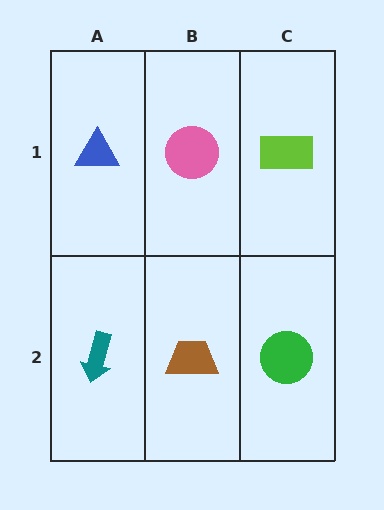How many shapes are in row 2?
3 shapes.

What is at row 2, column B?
A brown trapezoid.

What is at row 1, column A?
A blue triangle.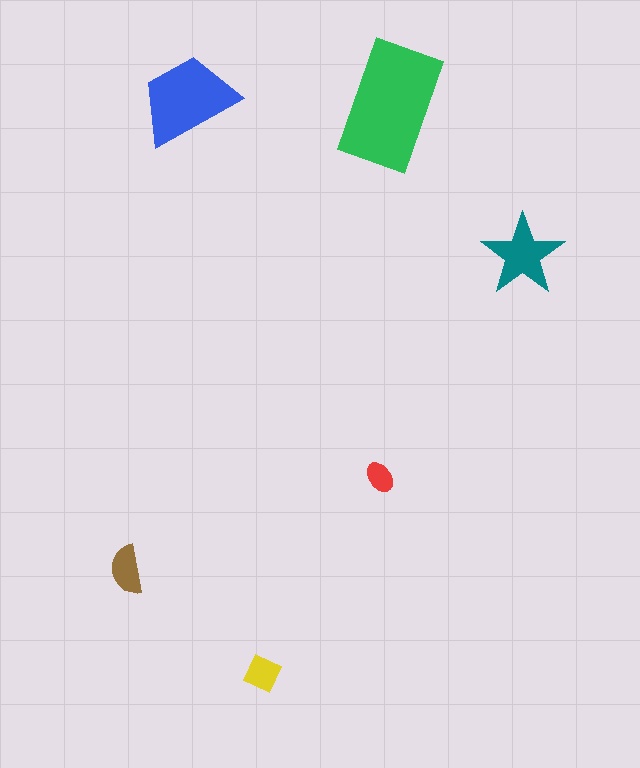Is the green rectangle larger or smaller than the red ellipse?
Larger.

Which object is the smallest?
The red ellipse.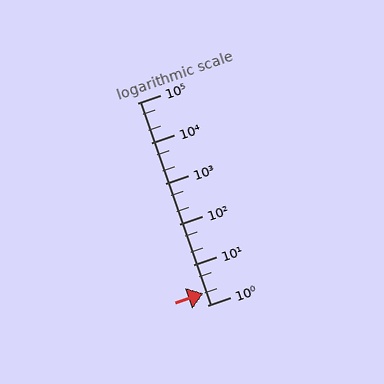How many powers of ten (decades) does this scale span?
The scale spans 5 decades, from 1 to 100000.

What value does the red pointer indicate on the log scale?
The pointer indicates approximately 2.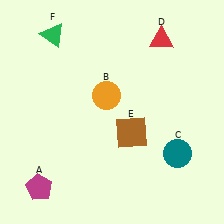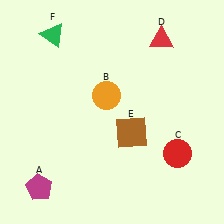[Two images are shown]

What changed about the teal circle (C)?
In Image 1, C is teal. In Image 2, it changed to red.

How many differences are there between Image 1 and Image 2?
There is 1 difference between the two images.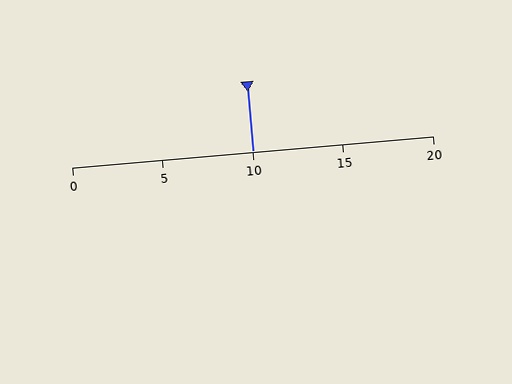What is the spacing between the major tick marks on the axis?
The major ticks are spaced 5 apart.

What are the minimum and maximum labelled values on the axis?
The axis runs from 0 to 20.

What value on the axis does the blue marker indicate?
The marker indicates approximately 10.